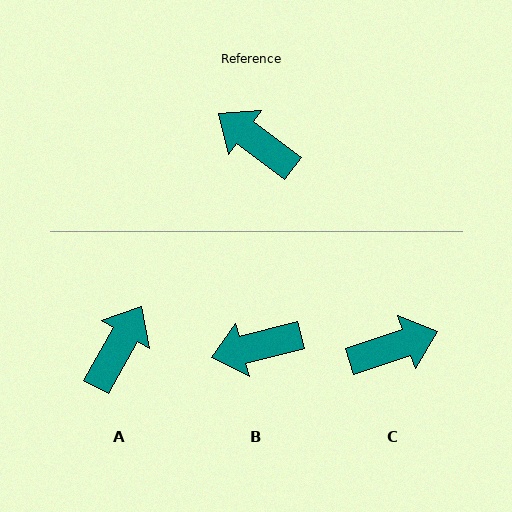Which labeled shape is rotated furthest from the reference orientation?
C, about 125 degrees away.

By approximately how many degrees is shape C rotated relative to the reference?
Approximately 125 degrees clockwise.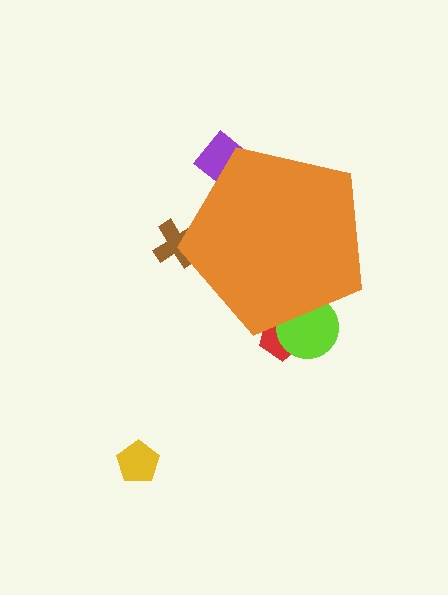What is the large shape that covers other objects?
An orange pentagon.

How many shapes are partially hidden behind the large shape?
4 shapes are partially hidden.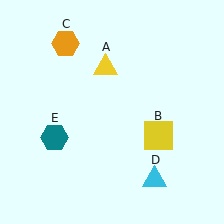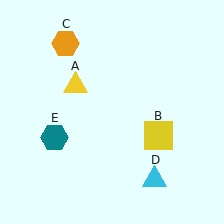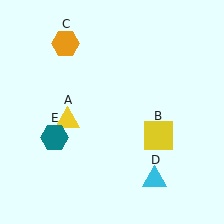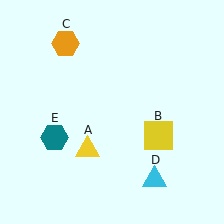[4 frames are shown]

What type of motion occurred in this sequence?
The yellow triangle (object A) rotated counterclockwise around the center of the scene.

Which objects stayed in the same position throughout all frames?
Yellow square (object B) and orange hexagon (object C) and cyan triangle (object D) and teal hexagon (object E) remained stationary.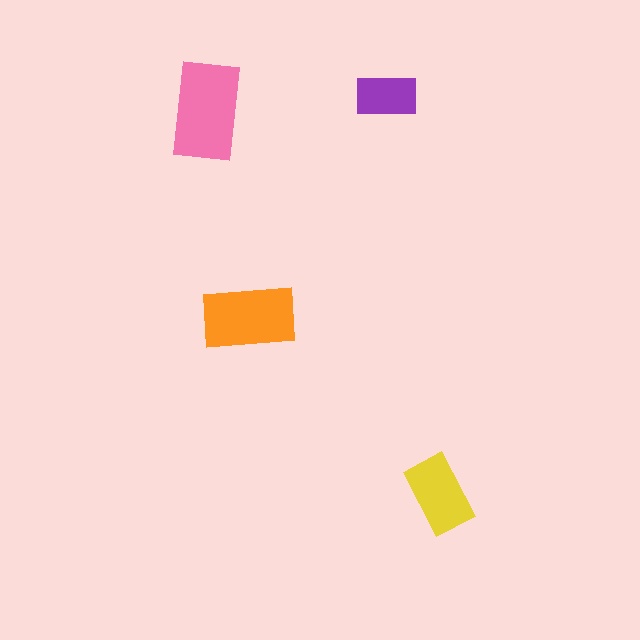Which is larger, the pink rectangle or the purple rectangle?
The pink one.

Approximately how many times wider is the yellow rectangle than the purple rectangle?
About 1.5 times wider.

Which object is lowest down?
The yellow rectangle is bottommost.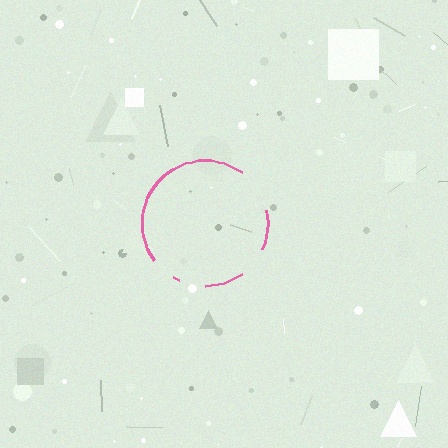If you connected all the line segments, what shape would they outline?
They would outline a circle.